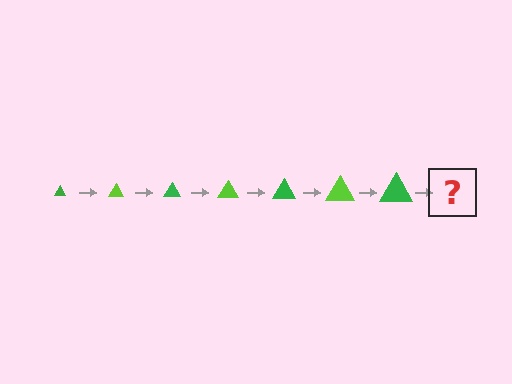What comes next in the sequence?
The next element should be a lime triangle, larger than the previous one.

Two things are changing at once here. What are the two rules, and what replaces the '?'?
The two rules are that the triangle grows larger each step and the color cycles through green and lime. The '?' should be a lime triangle, larger than the previous one.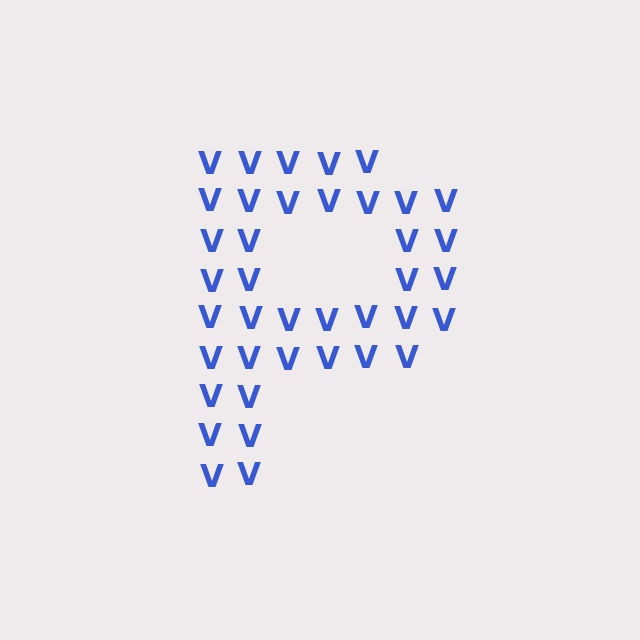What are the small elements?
The small elements are letter V's.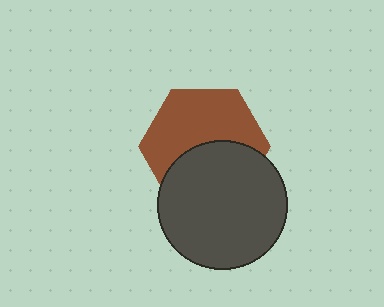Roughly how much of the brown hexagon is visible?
About half of it is visible (roughly 56%).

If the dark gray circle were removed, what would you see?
You would see the complete brown hexagon.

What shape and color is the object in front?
The object in front is a dark gray circle.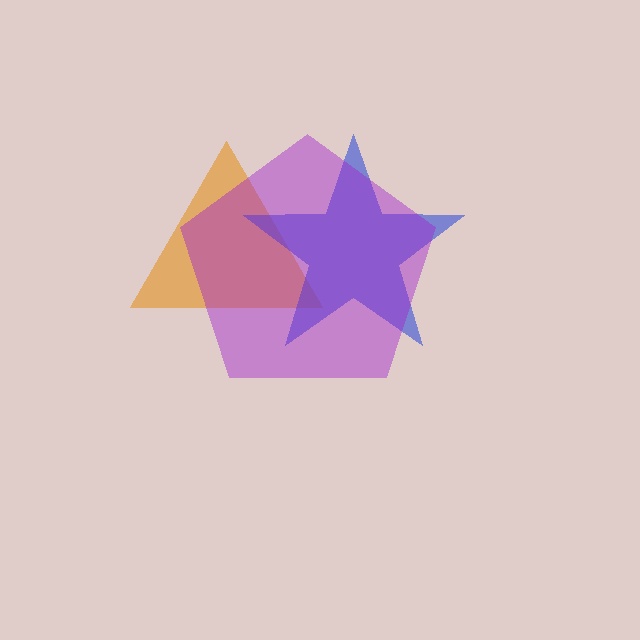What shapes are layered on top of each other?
The layered shapes are: an orange triangle, a blue star, a purple pentagon.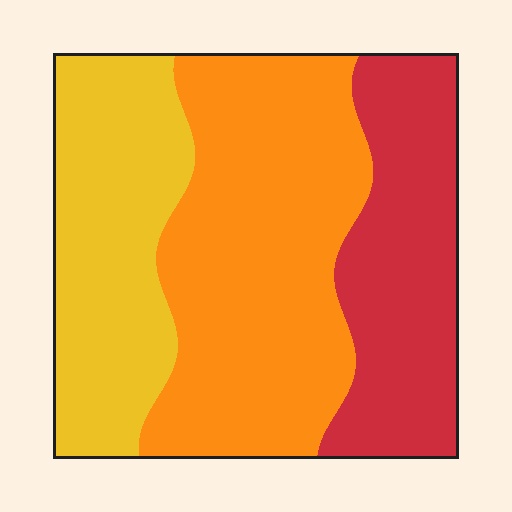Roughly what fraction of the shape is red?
Red covers 27% of the shape.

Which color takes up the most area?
Orange, at roughly 45%.